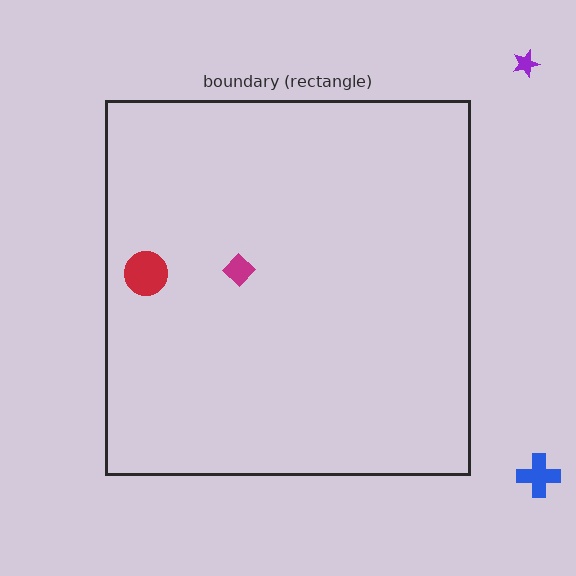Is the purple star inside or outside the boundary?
Outside.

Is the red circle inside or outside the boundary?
Inside.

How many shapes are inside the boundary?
2 inside, 2 outside.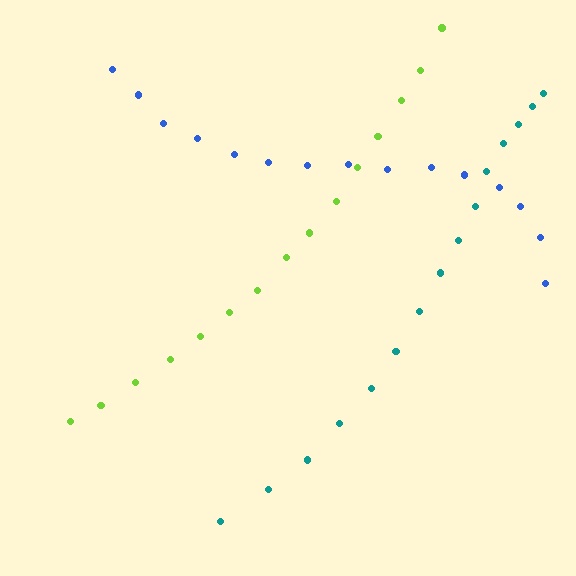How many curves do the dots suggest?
There are 3 distinct paths.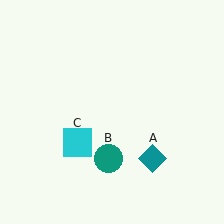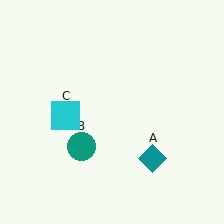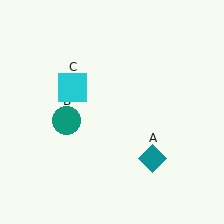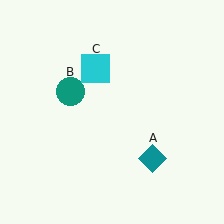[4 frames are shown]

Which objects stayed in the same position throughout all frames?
Teal diamond (object A) remained stationary.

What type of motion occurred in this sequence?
The teal circle (object B), cyan square (object C) rotated clockwise around the center of the scene.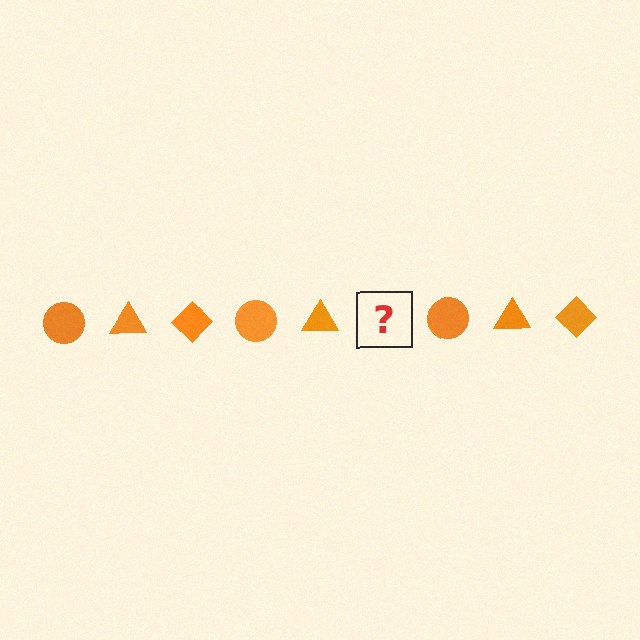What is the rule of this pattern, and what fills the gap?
The rule is that the pattern cycles through circle, triangle, diamond shapes in orange. The gap should be filled with an orange diamond.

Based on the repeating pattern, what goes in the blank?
The blank should be an orange diamond.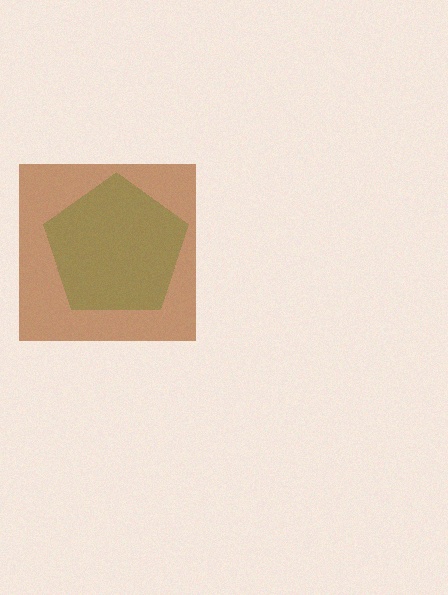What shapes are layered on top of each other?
The layered shapes are: a green pentagon, a brown square.